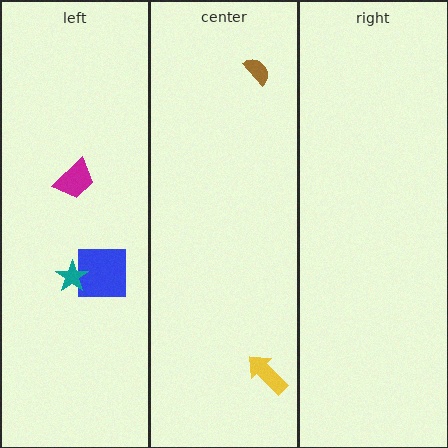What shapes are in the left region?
The blue square, the teal star, the magenta trapezoid.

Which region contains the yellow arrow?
The center region.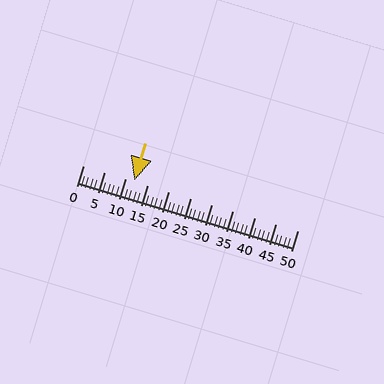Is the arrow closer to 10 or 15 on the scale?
The arrow is closer to 10.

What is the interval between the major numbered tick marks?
The major tick marks are spaced 5 units apart.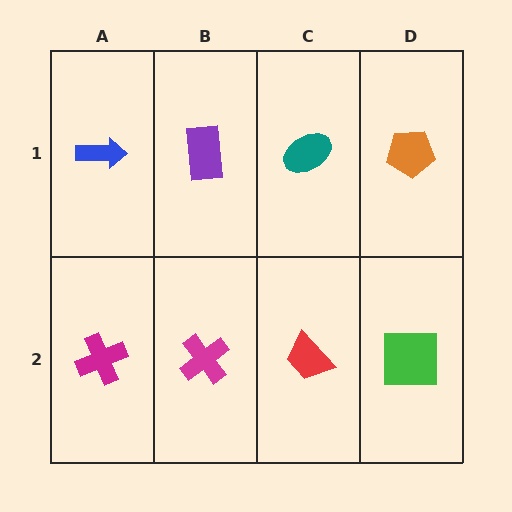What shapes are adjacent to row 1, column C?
A red trapezoid (row 2, column C), a purple rectangle (row 1, column B), an orange pentagon (row 1, column D).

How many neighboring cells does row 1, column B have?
3.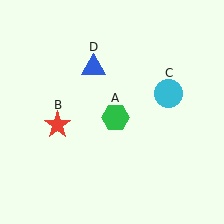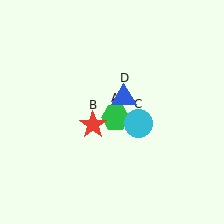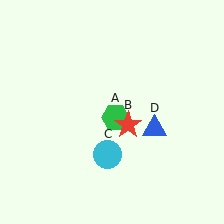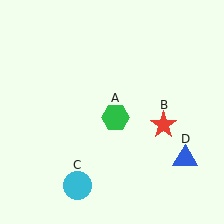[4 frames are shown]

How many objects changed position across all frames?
3 objects changed position: red star (object B), cyan circle (object C), blue triangle (object D).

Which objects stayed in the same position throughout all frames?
Green hexagon (object A) remained stationary.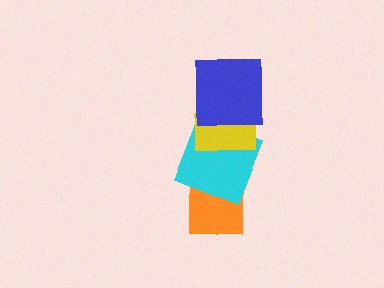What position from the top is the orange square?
The orange square is 4th from the top.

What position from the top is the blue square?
The blue square is 1st from the top.